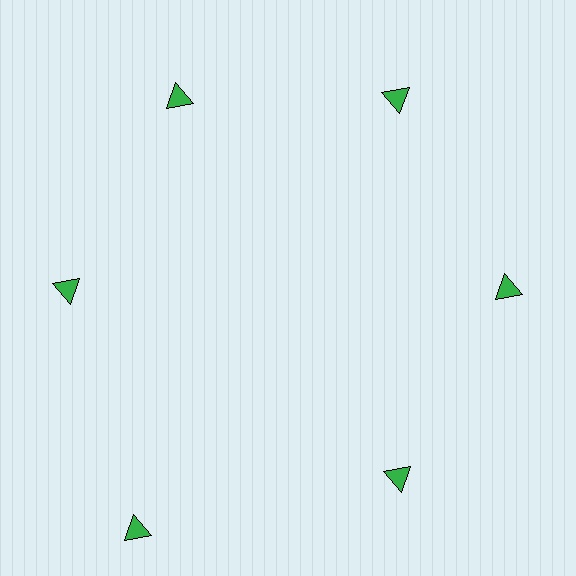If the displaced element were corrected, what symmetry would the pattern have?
It would have 6-fold rotational symmetry — the pattern would map onto itself every 60 degrees.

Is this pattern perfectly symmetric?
No. The 6 green triangles are arranged in a ring, but one element near the 7 o'clock position is pushed outward from the center, breaking the 6-fold rotational symmetry.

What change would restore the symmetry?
The symmetry would be restored by moving it inward, back onto the ring so that all 6 triangles sit at equal angles and equal distance from the center.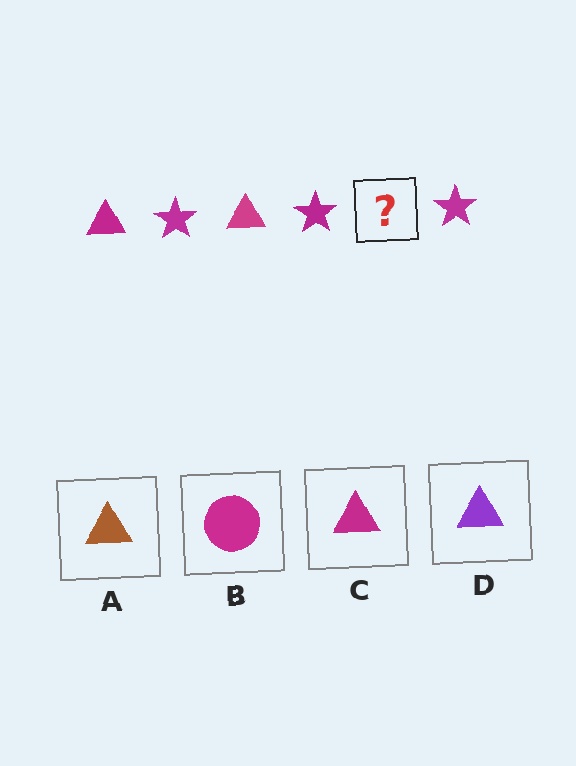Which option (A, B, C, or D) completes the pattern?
C.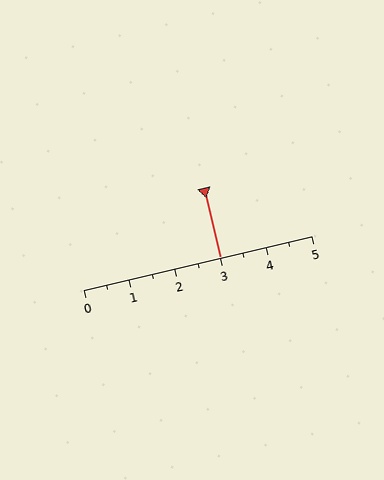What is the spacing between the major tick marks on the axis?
The major ticks are spaced 1 apart.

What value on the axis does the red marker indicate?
The marker indicates approximately 3.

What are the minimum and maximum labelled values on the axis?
The axis runs from 0 to 5.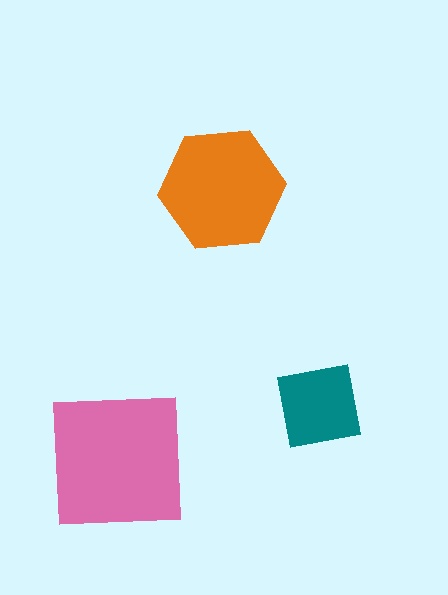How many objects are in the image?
There are 3 objects in the image.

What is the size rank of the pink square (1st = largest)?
1st.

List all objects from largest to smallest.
The pink square, the orange hexagon, the teal square.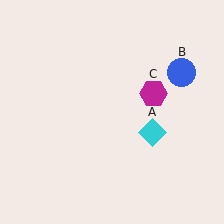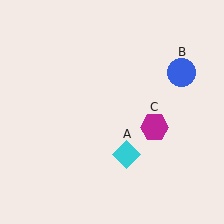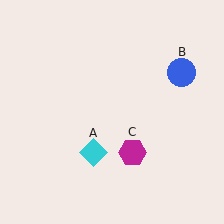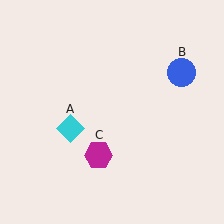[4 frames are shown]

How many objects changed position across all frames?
2 objects changed position: cyan diamond (object A), magenta hexagon (object C).